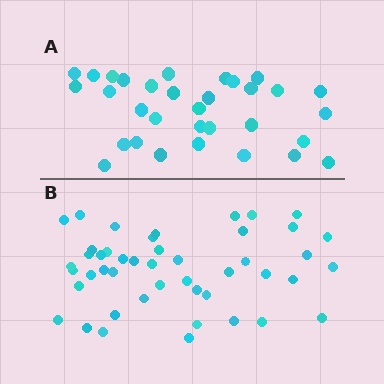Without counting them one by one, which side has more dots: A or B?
Region B (the bottom region) has more dots.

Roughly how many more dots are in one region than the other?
Region B has approximately 15 more dots than region A.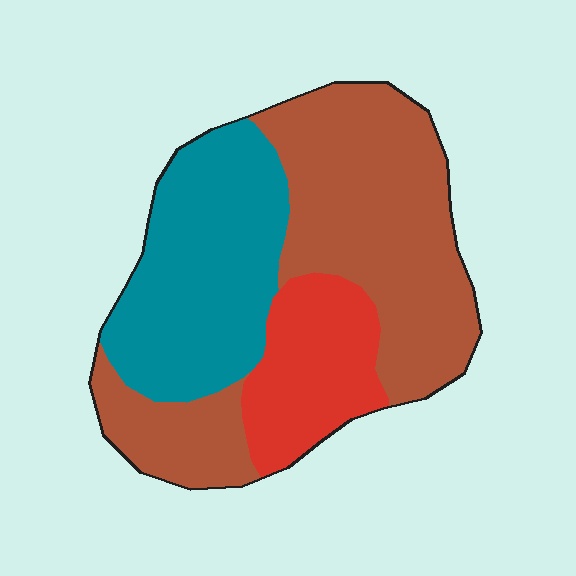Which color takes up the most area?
Brown, at roughly 50%.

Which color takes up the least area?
Red, at roughly 20%.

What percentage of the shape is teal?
Teal takes up about one third (1/3) of the shape.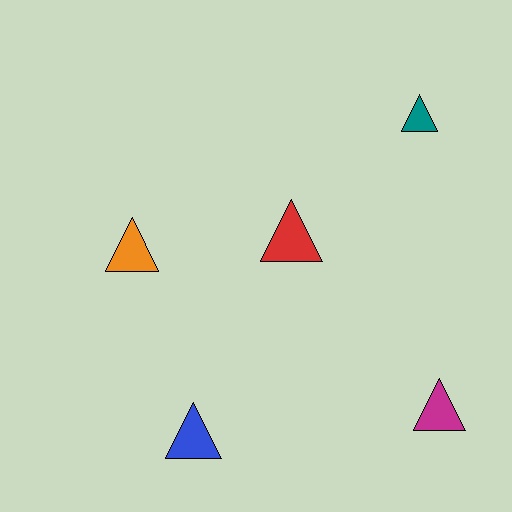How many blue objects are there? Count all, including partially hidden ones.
There is 1 blue object.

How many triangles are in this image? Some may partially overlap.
There are 5 triangles.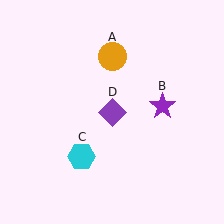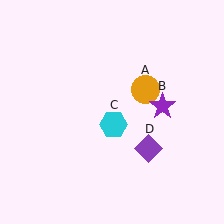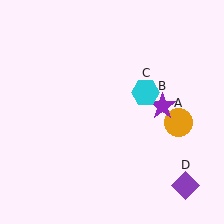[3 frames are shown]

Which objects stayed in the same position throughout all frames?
Purple star (object B) remained stationary.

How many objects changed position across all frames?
3 objects changed position: orange circle (object A), cyan hexagon (object C), purple diamond (object D).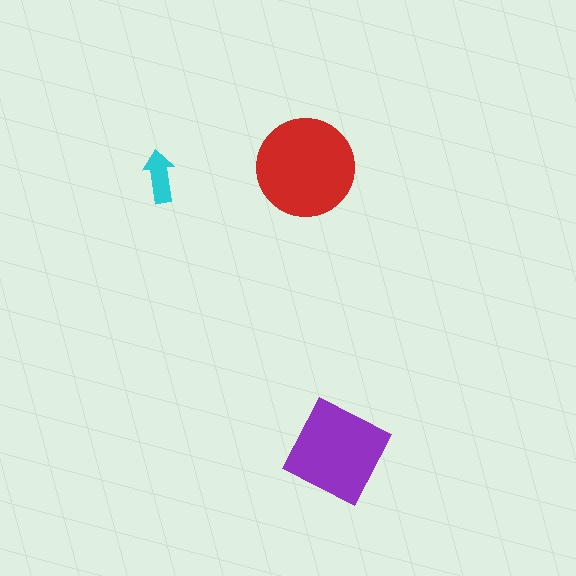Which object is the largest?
The red circle.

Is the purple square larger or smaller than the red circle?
Smaller.